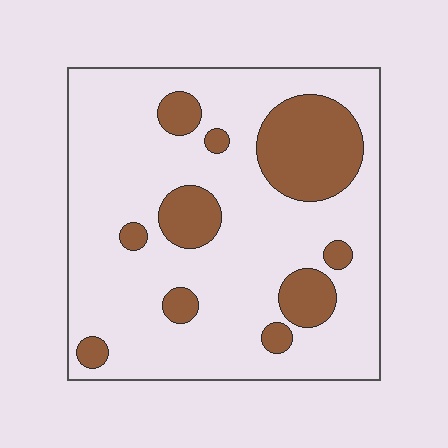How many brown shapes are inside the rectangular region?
10.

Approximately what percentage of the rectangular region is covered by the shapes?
Approximately 20%.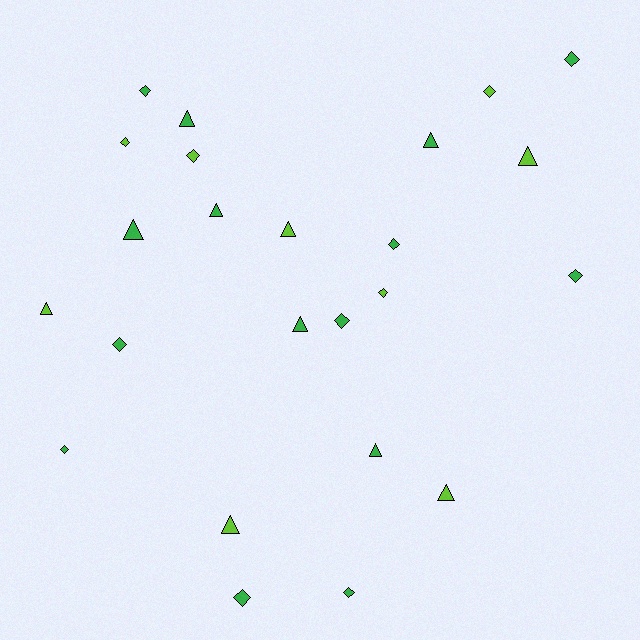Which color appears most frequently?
Green, with 15 objects.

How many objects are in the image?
There are 24 objects.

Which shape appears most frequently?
Diamond, with 13 objects.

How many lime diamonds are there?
There are 4 lime diamonds.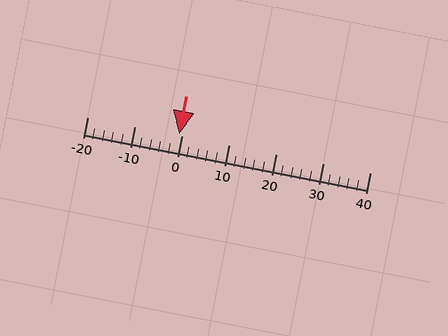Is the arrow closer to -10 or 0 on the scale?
The arrow is closer to 0.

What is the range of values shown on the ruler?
The ruler shows values from -20 to 40.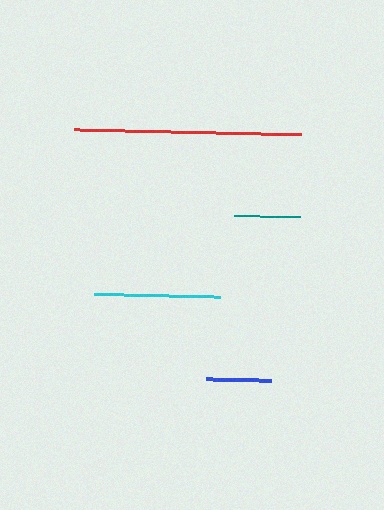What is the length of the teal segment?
The teal segment is approximately 66 pixels long.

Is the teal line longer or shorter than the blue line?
The teal line is longer than the blue line.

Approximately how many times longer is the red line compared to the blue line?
The red line is approximately 3.5 times the length of the blue line.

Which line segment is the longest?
The red line is the longest at approximately 227 pixels.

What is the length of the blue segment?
The blue segment is approximately 64 pixels long.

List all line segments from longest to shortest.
From longest to shortest: red, cyan, teal, blue.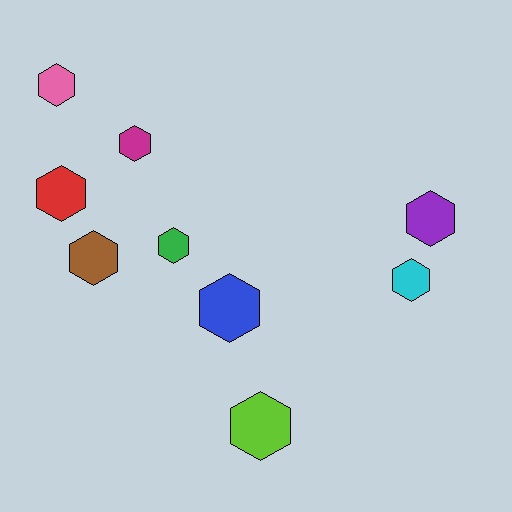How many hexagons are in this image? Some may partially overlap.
There are 9 hexagons.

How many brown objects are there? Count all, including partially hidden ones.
There is 1 brown object.